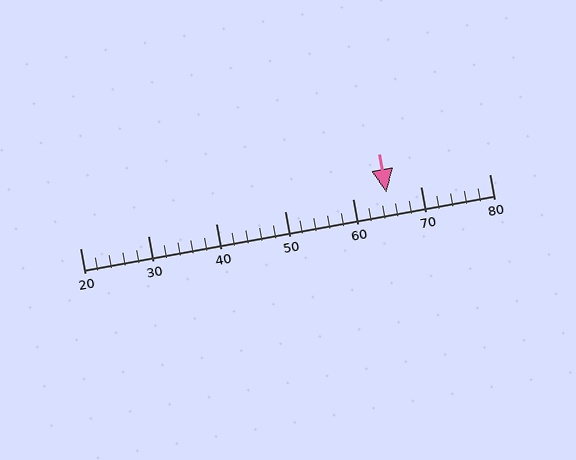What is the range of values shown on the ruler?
The ruler shows values from 20 to 80.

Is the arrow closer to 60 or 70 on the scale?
The arrow is closer to 60.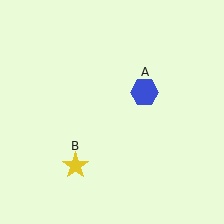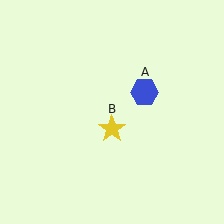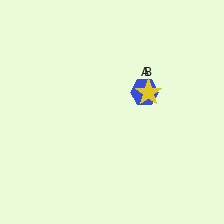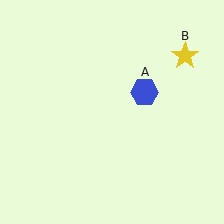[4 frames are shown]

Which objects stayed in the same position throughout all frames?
Blue hexagon (object A) remained stationary.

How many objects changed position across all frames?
1 object changed position: yellow star (object B).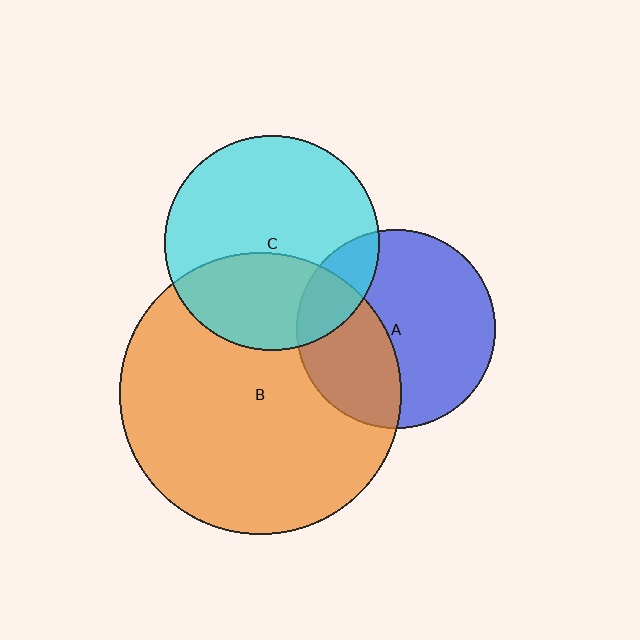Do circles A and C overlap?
Yes.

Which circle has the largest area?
Circle B (orange).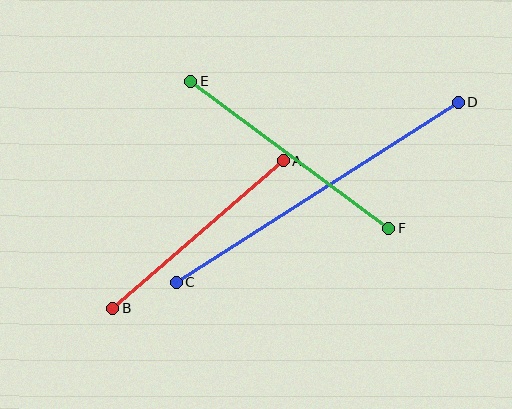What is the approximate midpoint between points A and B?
The midpoint is at approximately (198, 234) pixels.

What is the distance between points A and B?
The distance is approximately 226 pixels.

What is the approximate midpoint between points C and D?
The midpoint is at approximately (317, 192) pixels.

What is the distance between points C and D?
The distance is approximately 334 pixels.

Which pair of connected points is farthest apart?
Points C and D are farthest apart.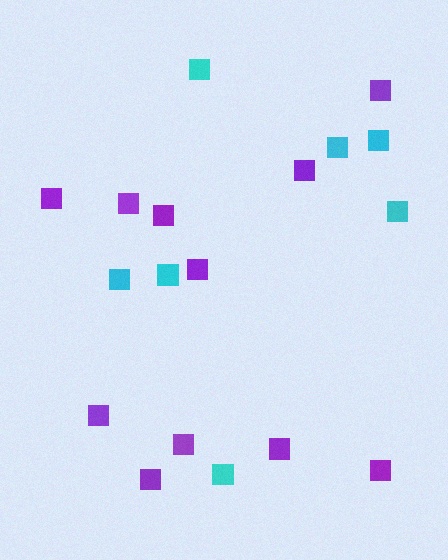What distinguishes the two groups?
There are 2 groups: one group of cyan squares (7) and one group of purple squares (11).